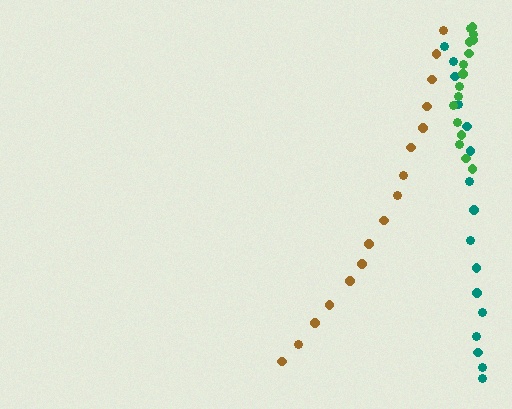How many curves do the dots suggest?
There are 3 distinct paths.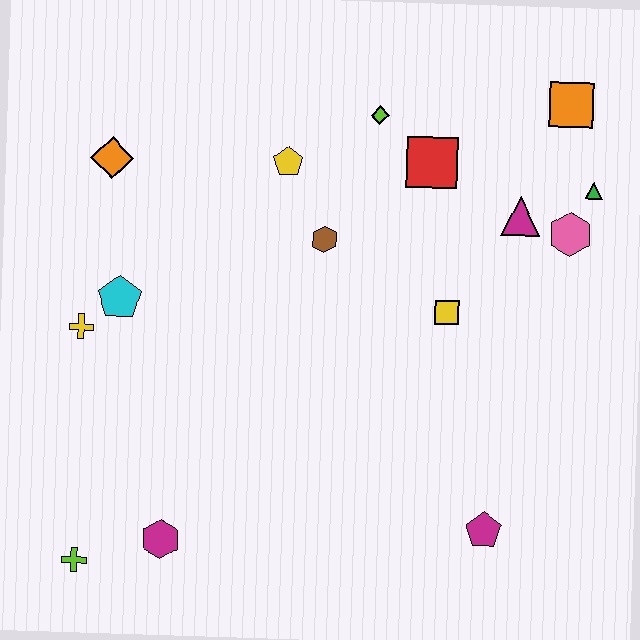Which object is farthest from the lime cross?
The orange square is farthest from the lime cross.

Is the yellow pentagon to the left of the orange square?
Yes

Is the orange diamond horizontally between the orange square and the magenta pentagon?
No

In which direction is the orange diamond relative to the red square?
The orange diamond is to the left of the red square.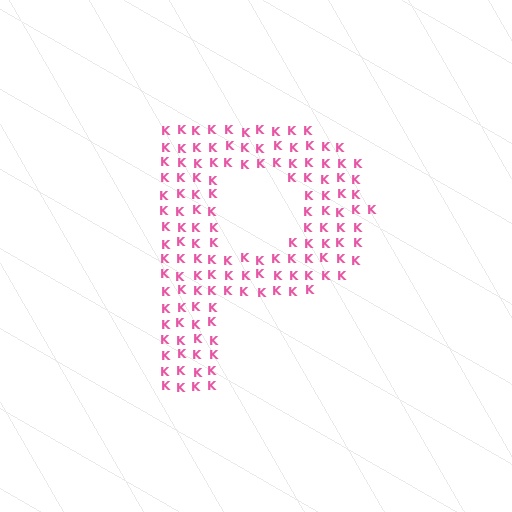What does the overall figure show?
The overall figure shows the letter P.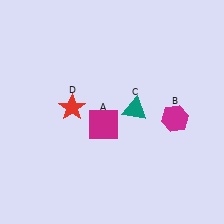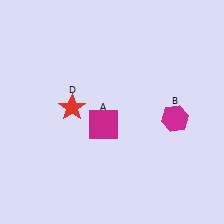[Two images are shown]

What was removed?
The teal triangle (C) was removed in Image 2.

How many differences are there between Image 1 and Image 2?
There is 1 difference between the two images.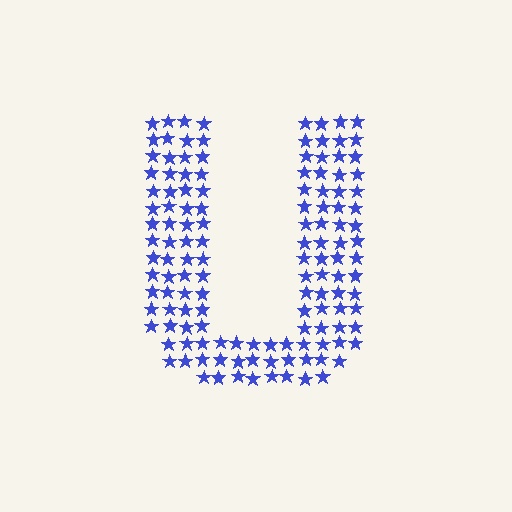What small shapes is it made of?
It is made of small stars.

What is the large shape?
The large shape is the letter U.